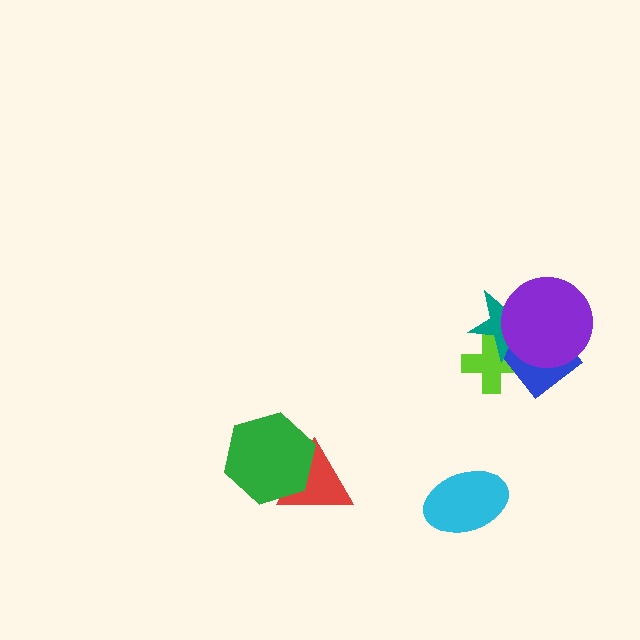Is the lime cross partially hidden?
Yes, it is partially covered by another shape.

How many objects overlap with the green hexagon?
1 object overlaps with the green hexagon.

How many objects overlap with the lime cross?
2 objects overlap with the lime cross.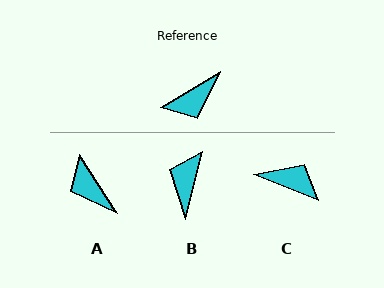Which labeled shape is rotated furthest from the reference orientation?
B, about 136 degrees away.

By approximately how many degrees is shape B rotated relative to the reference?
Approximately 136 degrees clockwise.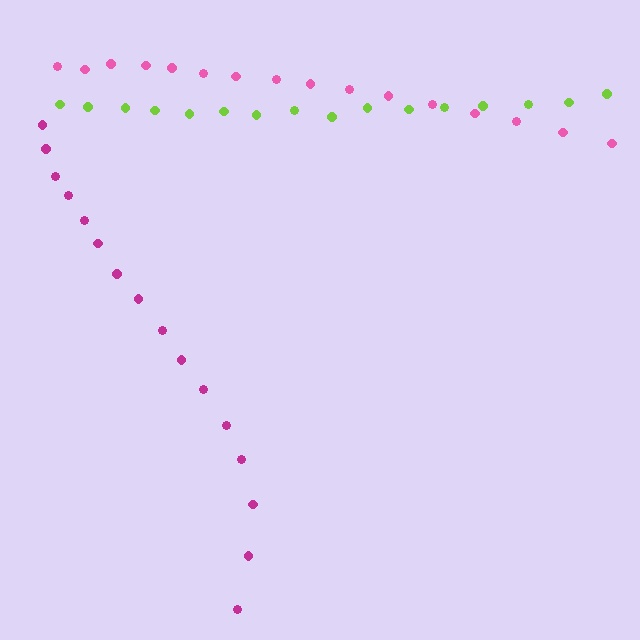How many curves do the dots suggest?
There are 3 distinct paths.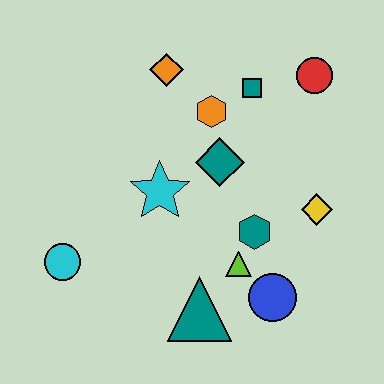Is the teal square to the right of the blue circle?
No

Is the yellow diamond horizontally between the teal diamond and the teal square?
No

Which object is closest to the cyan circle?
The cyan star is closest to the cyan circle.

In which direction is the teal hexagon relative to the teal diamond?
The teal hexagon is below the teal diamond.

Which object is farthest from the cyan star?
The red circle is farthest from the cyan star.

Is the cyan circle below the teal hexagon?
Yes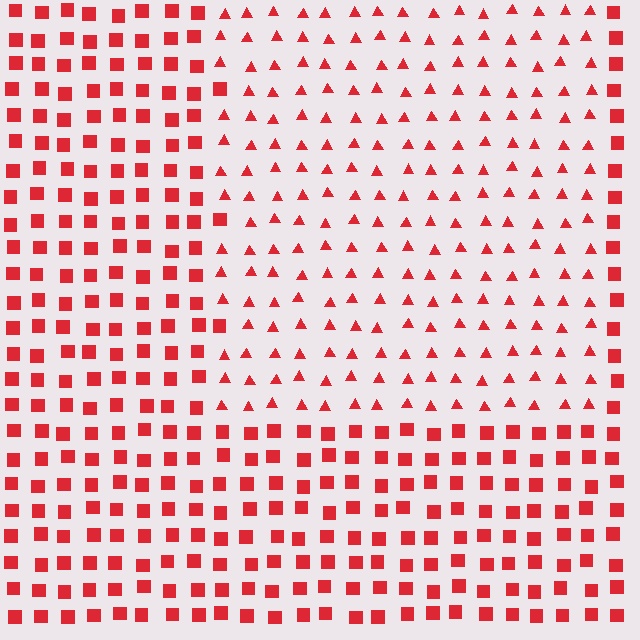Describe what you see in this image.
The image is filled with small red elements arranged in a uniform grid. A rectangle-shaped region contains triangles, while the surrounding area contains squares. The boundary is defined purely by the change in element shape.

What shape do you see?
I see a rectangle.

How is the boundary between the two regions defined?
The boundary is defined by a change in element shape: triangles inside vs. squares outside. All elements share the same color and spacing.